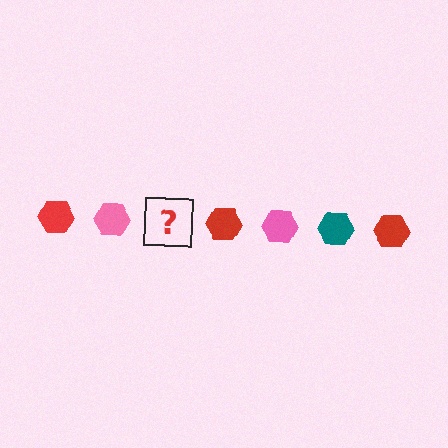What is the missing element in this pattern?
The missing element is a teal hexagon.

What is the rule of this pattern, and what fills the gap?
The rule is that the pattern cycles through red, pink, teal hexagons. The gap should be filled with a teal hexagon.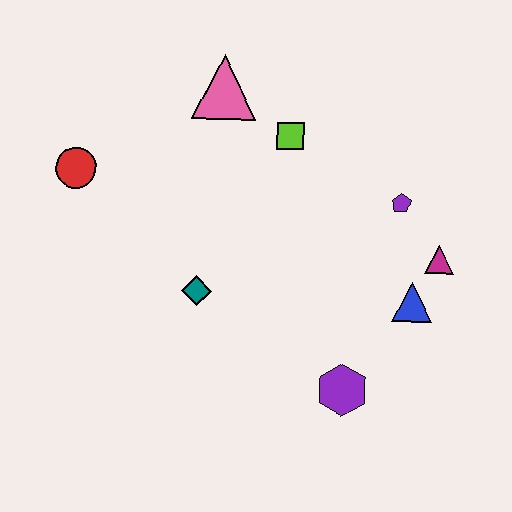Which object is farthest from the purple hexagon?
The red circle is farthest from the purple hexagon.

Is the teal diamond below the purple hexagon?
No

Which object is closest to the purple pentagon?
The magenta triangle is closest to the purple pentagon.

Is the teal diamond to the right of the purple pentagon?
No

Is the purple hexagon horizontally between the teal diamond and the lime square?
No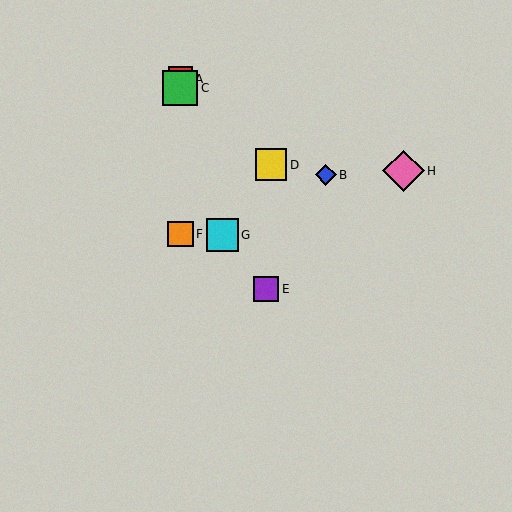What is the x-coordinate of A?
Object A is at x≈180.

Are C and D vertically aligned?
No, C is at x≈180 and D is at x≈271.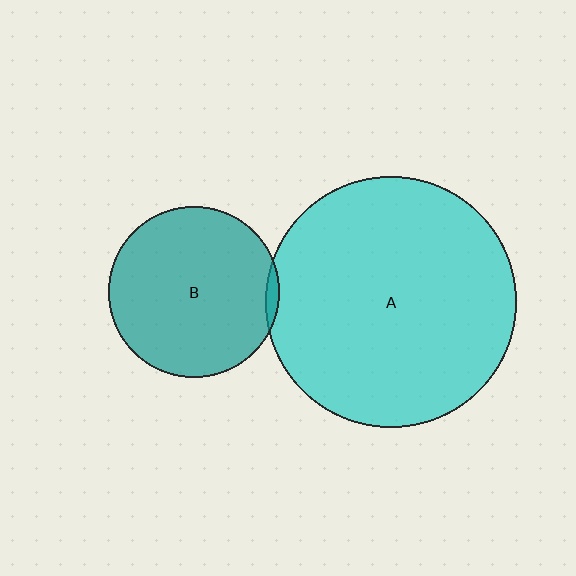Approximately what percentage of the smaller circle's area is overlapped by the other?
Approximately 5%.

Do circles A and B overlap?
Yes.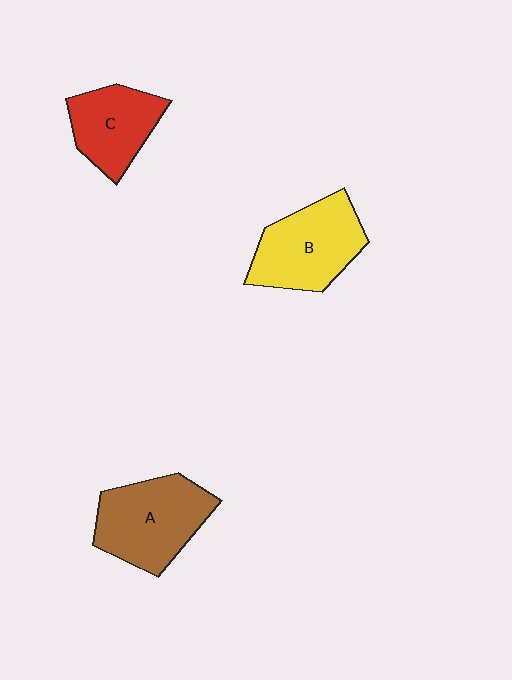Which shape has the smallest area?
Shape C (red).